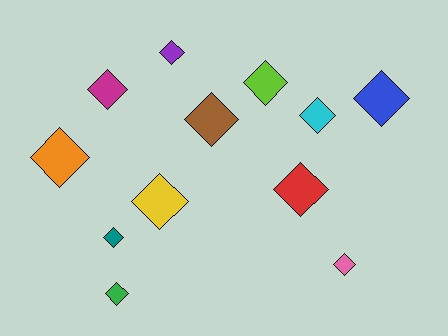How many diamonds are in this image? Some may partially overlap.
There are 12 diamonds.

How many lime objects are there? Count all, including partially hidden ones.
There is 1 lime object.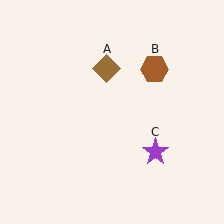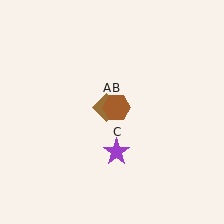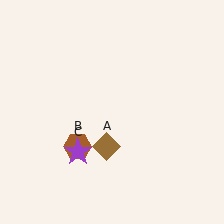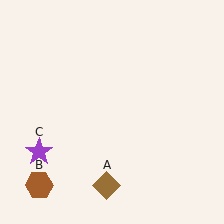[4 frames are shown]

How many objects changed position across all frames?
3 objects changed position: brown diamond (object A), brown hexagon (object B), purple star (object C).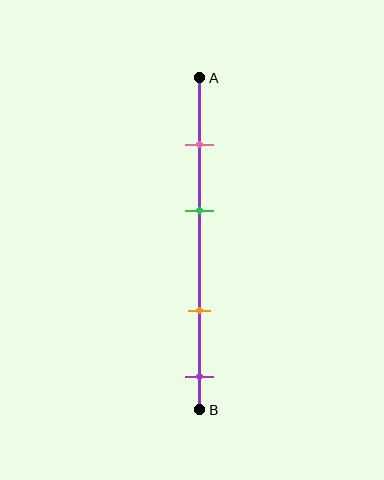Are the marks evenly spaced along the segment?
No, the marks are not evenly spaced.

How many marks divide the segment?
There are 4 marks dividing the segment.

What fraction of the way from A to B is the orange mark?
The orange mark is approximately 70% (0.7) of the way from A to B.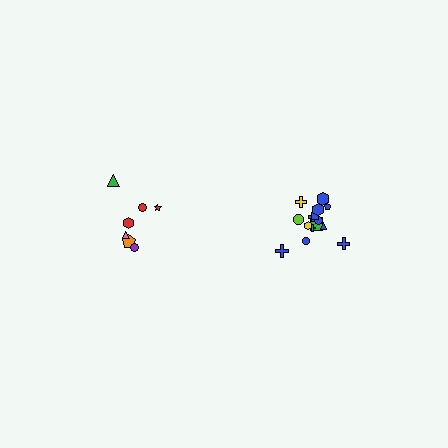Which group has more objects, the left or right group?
The right group.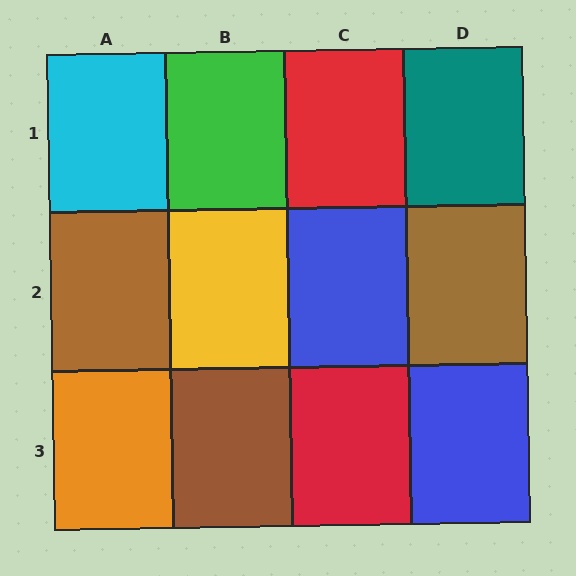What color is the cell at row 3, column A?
Orange.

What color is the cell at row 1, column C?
Red.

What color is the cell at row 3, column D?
Blue.